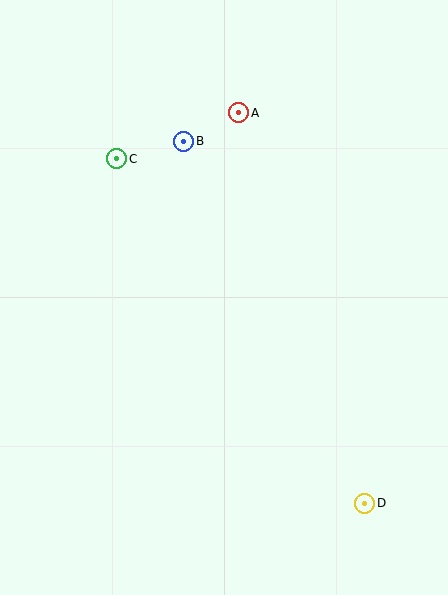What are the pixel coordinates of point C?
Point C is at (117, 159).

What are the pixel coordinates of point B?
Point B is at (184, 141).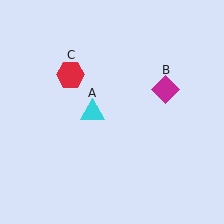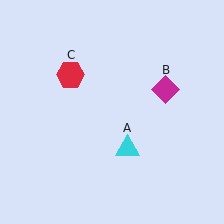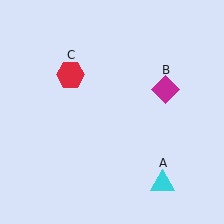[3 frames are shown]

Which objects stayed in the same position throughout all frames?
Magenta diamond (object B) and red hexagon (object C) remained stationary.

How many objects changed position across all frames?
1 object changed position: cyan triangle (object A).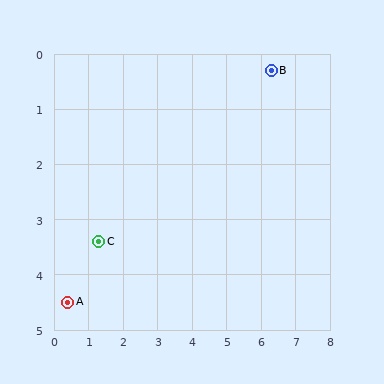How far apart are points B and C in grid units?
Points B and C are about 5.9 grid units apart.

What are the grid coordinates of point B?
Point B is at approximately (6.3, 0.3).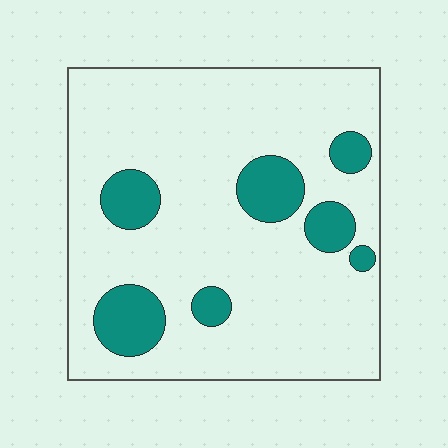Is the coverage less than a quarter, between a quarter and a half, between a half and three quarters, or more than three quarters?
Less than a quarter.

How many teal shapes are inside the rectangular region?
7.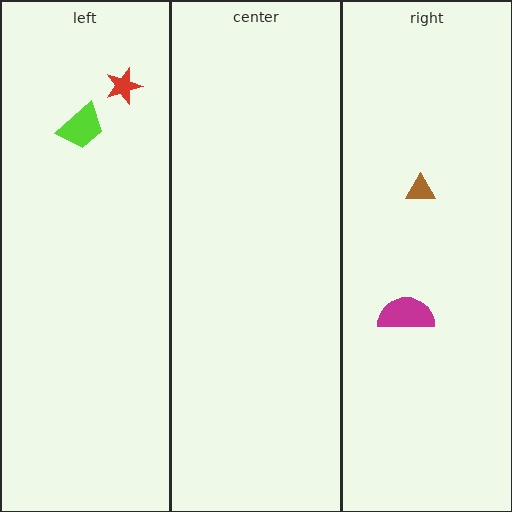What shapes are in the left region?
The lime trapezoid, the red star.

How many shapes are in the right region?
2.